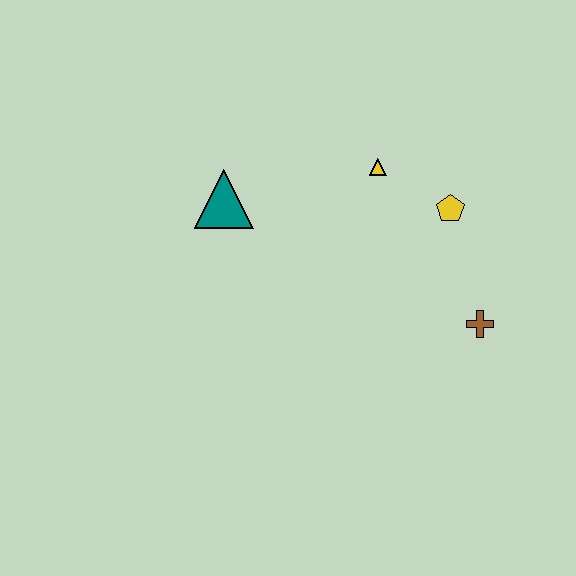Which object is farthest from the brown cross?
The teal triangle is farthest from the brown cross.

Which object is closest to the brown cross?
The yellow pentagon is closest to the brown cross.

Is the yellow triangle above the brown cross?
Yes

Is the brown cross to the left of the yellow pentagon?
No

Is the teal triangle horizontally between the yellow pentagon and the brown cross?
No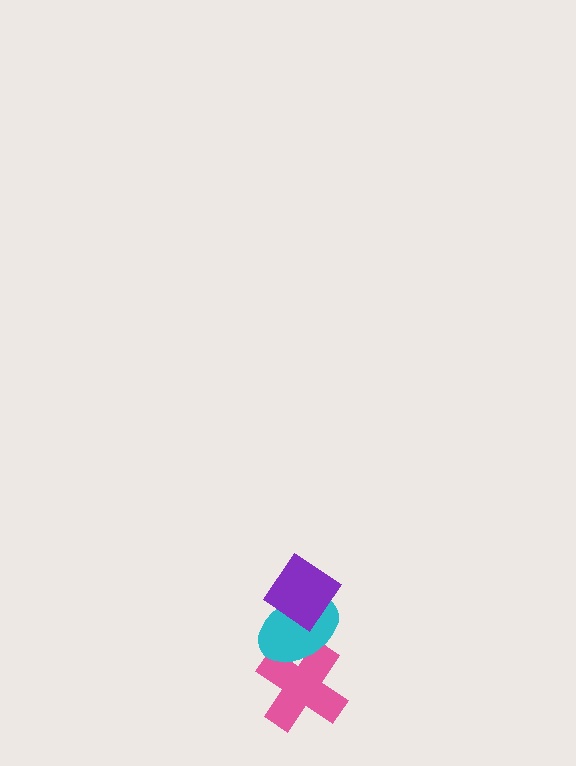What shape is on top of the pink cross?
The cyan ellipse is on top of the pink cross.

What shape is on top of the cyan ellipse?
The purple diamond is on top of the cyan ellipse.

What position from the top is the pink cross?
The pink cross is 3rd from the top.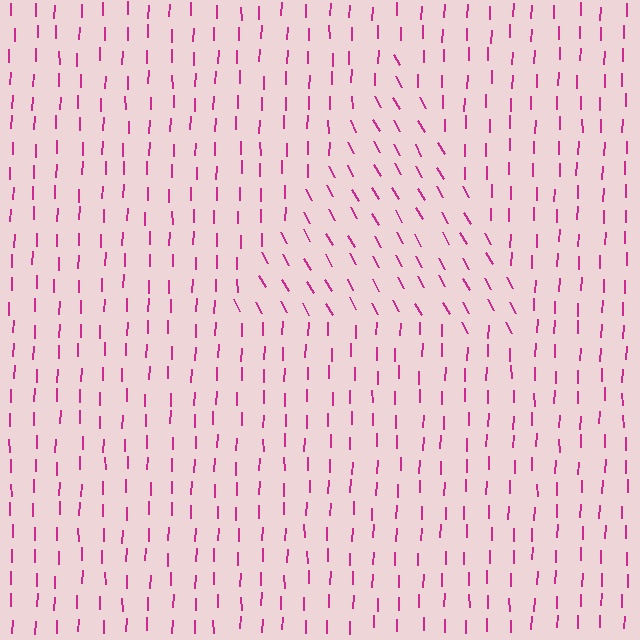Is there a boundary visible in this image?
Yes, there is a texture boundary formed by a change in line orientation.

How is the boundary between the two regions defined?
The boundary is defined purely by a change in line orientation (approximately 31 degrees difference). All lines are the same color and thickness.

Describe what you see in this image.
The image is filled with small magenta line segments. A triangle region in the image has lines oriented differently from the surrounding lines, creating a visible texture boundary.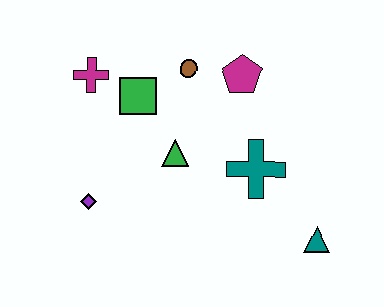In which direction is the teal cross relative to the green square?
The teal cross is to the right of the green square.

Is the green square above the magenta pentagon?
No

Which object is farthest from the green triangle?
The teal triangle is farthest from the green triangle.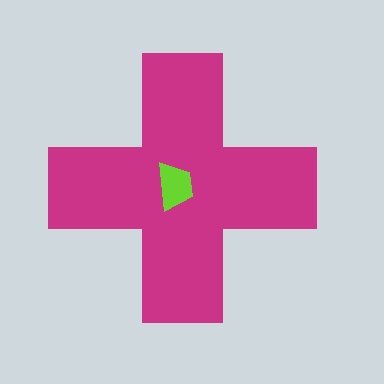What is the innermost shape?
The lime trapezoid.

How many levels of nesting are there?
2.